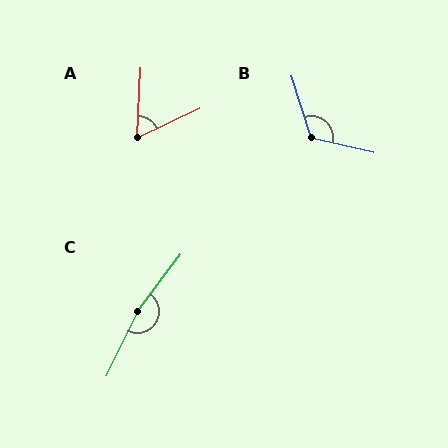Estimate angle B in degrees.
Approximately 121 degrees.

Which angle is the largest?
C, at approximately 169 degrees.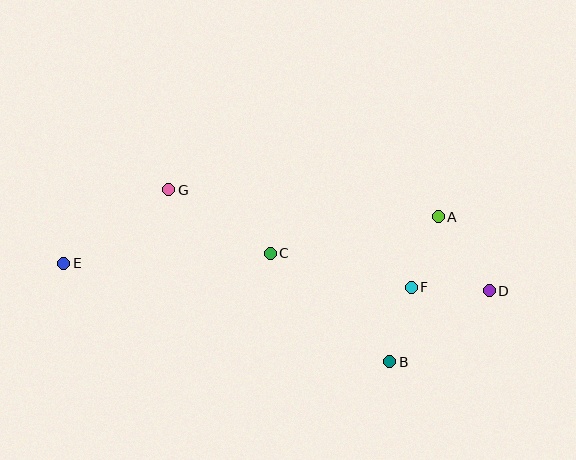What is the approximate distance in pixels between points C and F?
The distance between C and F is approximately 145 pixels.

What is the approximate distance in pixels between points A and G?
The distance between A and G is approximately 271 pixels.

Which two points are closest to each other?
Points A and F are closest to each other.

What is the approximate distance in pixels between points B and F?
The distance between B and F is approximately 77 pixels.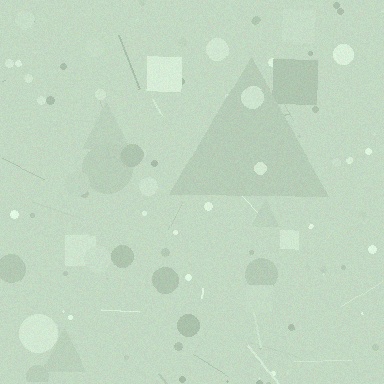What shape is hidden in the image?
A triangle is hidden in the image.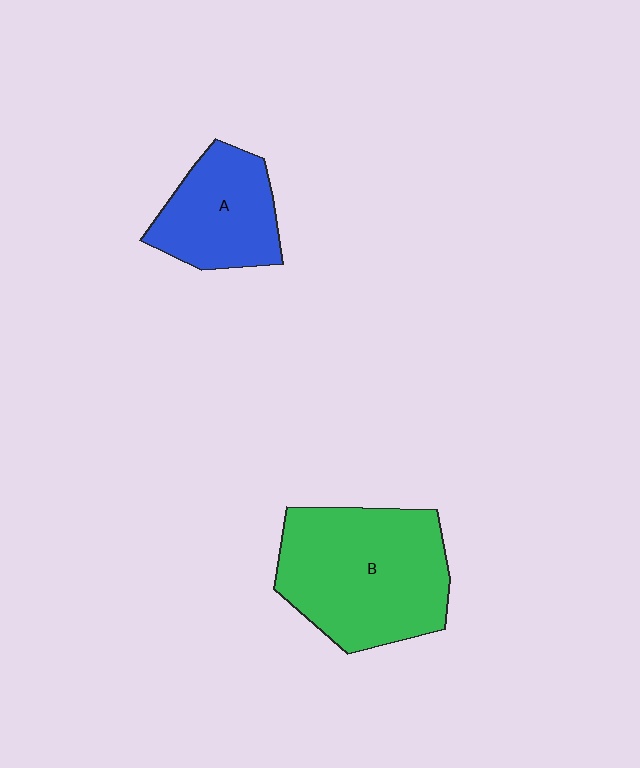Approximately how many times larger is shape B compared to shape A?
Approximately 1.7 times.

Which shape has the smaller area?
Shape A (blue).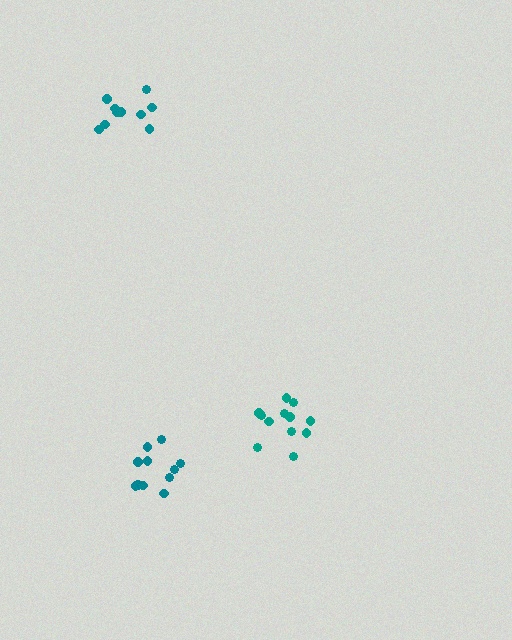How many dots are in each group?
Group 1: 11 dots, Group 2: 11 dots, Group 3: 12 dots (34 total).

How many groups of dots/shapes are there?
There are 3 groups.